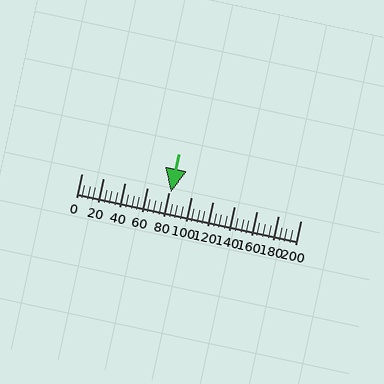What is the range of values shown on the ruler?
The ruler shows values from 0 to 200.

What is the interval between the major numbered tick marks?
The major tick marks are spaced 20 units apart.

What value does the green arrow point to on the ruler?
The green arrow points to approximately 82.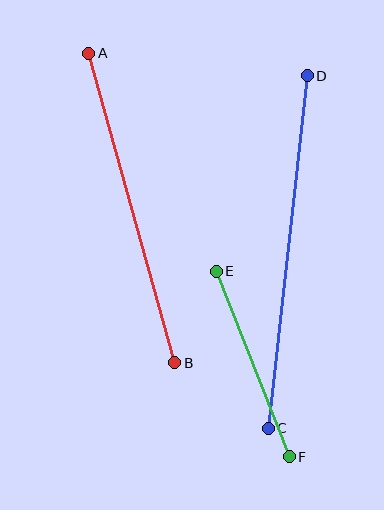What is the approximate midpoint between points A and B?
The midpoint is at approximately (132, 208) pixels.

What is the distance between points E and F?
The distance is approximately 199 pixels.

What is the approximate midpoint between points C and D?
The midpoint is at approximately (288, 252) pixels.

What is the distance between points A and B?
The distance is approximately 321 pixels.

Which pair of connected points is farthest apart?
Points C and D are farthest apart.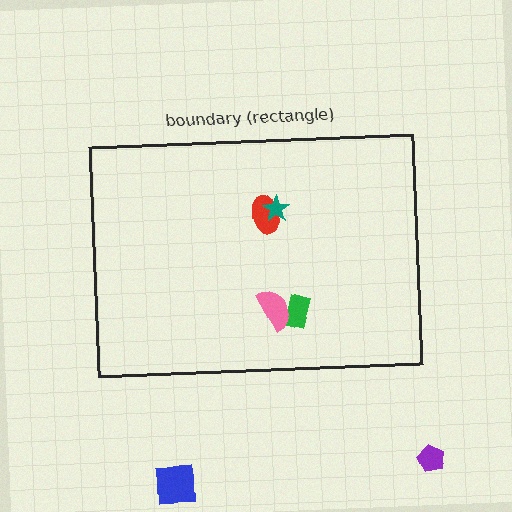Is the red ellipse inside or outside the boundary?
Inside.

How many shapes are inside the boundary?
4 inside, 2 outside.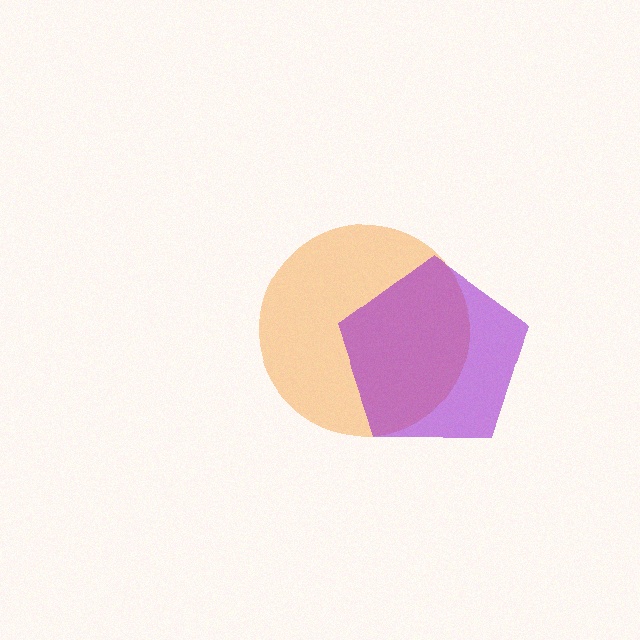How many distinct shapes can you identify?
There are 2 distinct shapes: an orange circle, a purple pentagon.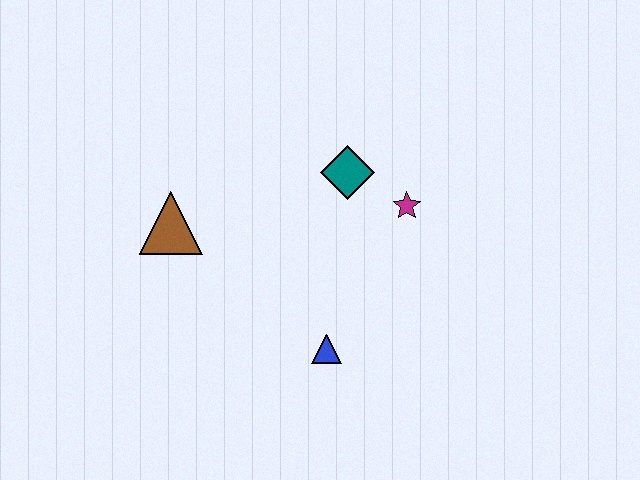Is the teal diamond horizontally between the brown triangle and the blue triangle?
No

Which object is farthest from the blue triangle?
The brown triangle is farthest from the blue triangle.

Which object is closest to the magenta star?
The teal diamond is closest to the magenta star.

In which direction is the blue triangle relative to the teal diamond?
The blue triangle is below the teal diamond.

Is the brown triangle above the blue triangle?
Yes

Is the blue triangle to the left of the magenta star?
Yes